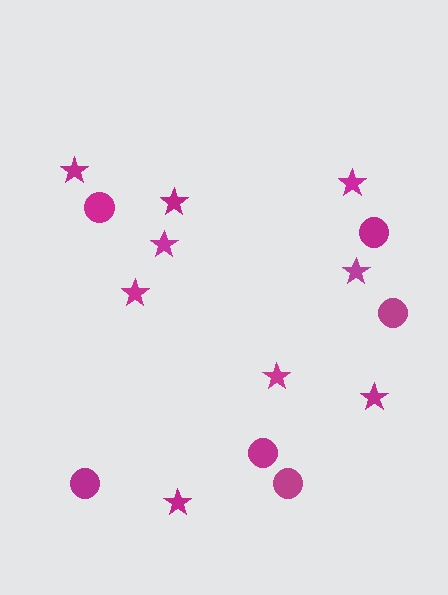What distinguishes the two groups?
There are 2 groups: one group of stars (9) and one group of circles (6).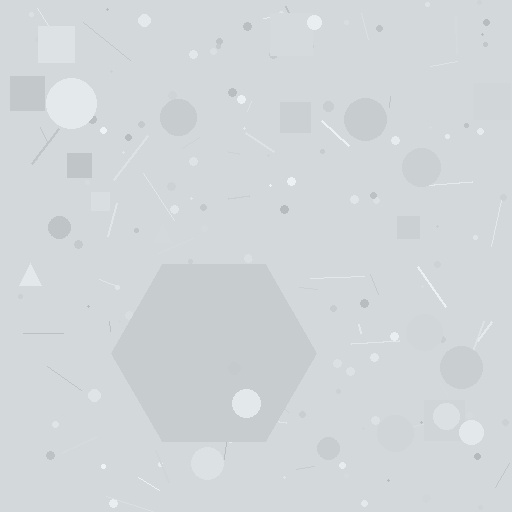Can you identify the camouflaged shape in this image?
The camouflaged shape is a hexagon.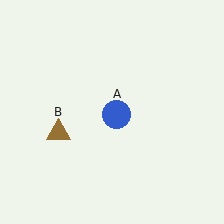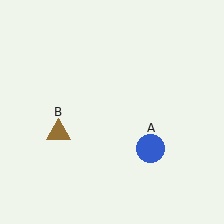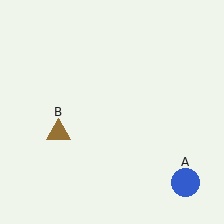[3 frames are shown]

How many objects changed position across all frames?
1 object changed position: blue circle (object A).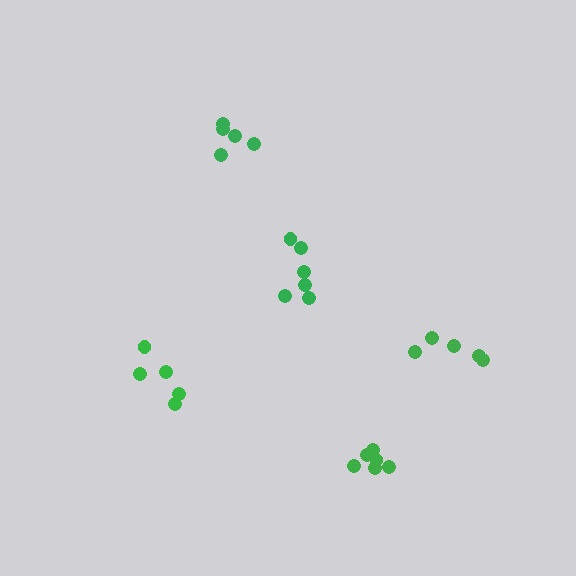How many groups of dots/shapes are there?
There are 5 groups.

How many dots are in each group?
Group 1: 6 dots, Group 2: 5 dots, Group 3: 5 dots, Group 4: 5 dots, Group 5: 6 dots (27 total).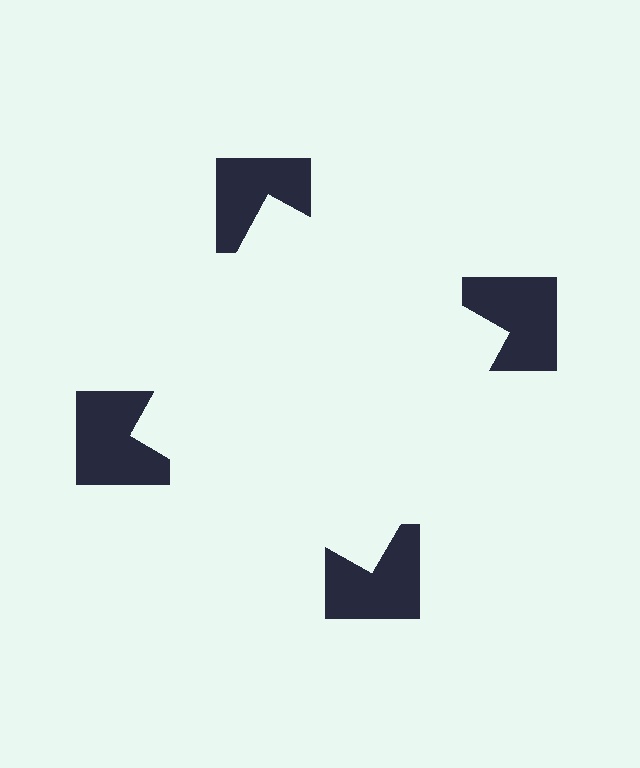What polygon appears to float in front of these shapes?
An illusory square — its edges are inferred from the aligned wedge cuts in the notched squares, not physically drawn.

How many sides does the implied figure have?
4 sides.